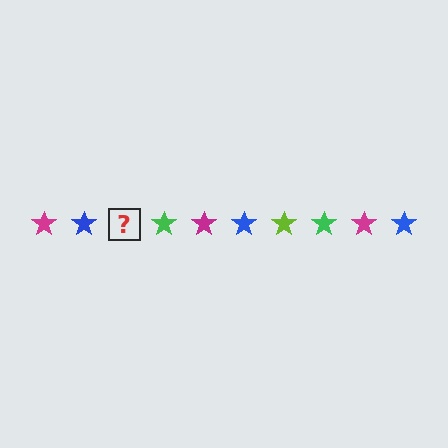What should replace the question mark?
The question mark should be replaced with a lime star.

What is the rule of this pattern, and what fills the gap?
The rule is that the pattern cycles through magenta, blue, lime, green stars. The gap should be filled with a lime star.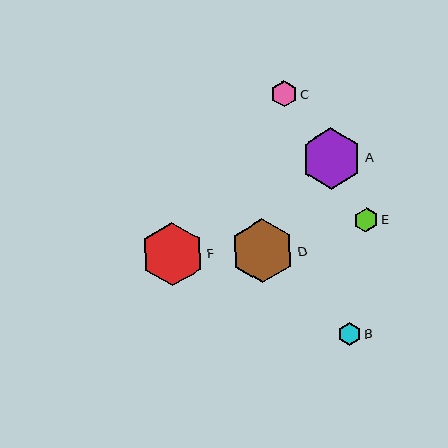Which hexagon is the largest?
Hexagon D is the largest with a size of approximately 64 pixels.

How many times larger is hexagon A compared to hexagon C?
Hexagon A is approximately 2.3 times the size of hexagon C.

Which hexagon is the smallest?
Hexagon B is the smallest with a size of approximately 23 pixels.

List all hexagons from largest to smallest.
From largest to smallest: D, F, A, C, E, B.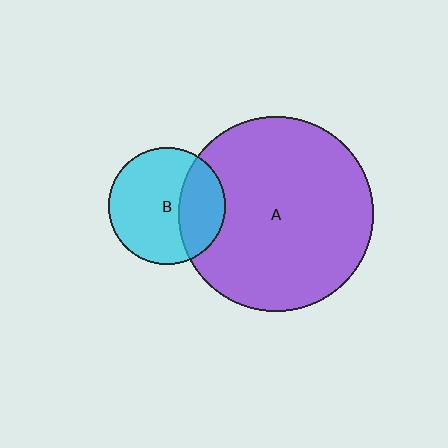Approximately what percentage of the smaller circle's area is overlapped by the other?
Approximately 30%.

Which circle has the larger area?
Circle A (purple).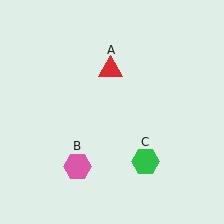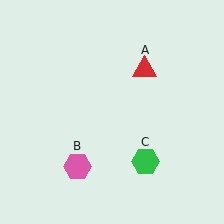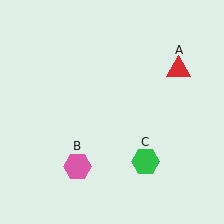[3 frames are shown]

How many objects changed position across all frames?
1 object changed position: red triangle (object A).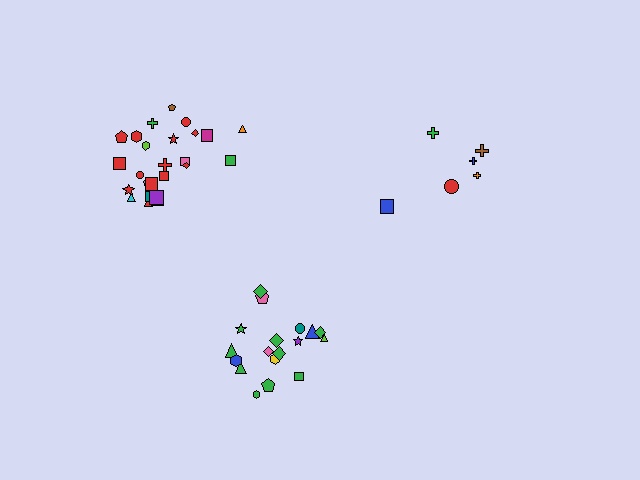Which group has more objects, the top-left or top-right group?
The top-left group.